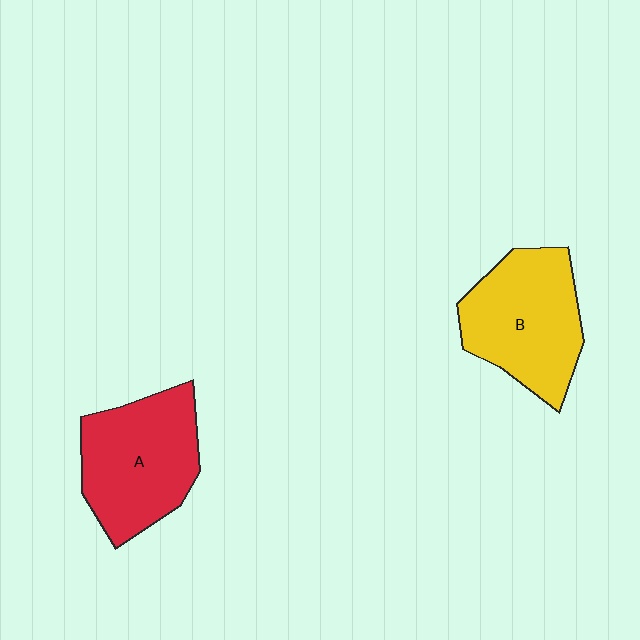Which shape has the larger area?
Shape A (red).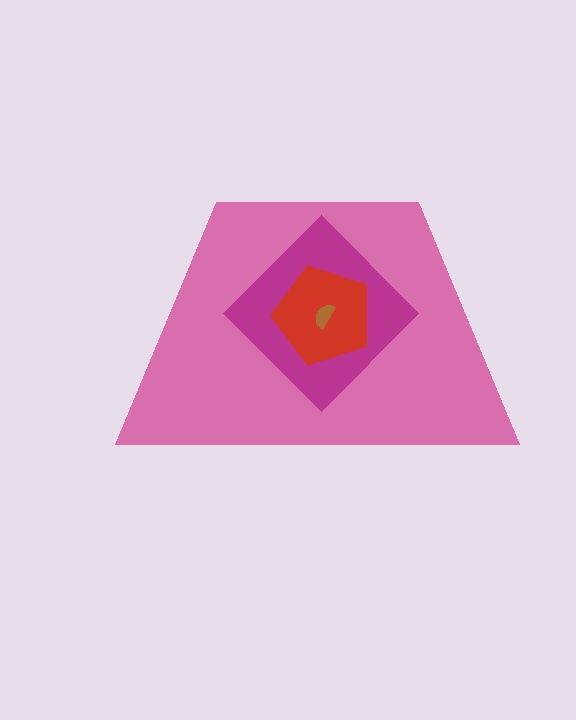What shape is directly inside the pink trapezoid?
The magenta diamond.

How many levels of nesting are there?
4.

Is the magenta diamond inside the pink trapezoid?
Yes.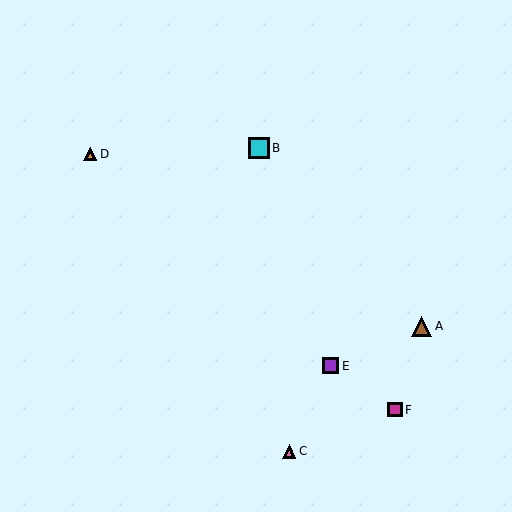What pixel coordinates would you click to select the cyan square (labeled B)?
Click at (259, 148) to select the cyan square B.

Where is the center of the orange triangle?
The center of the orange triangle is at (90, 154).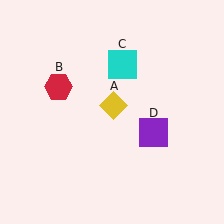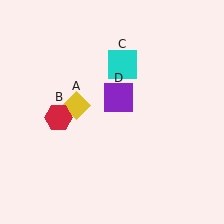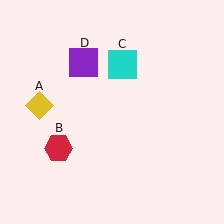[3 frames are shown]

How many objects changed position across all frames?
3 objects changed position: yellow diamond (object A), red hexagon (object B), purple square (object D).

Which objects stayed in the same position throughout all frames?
Cyan square (object C) remained stationary.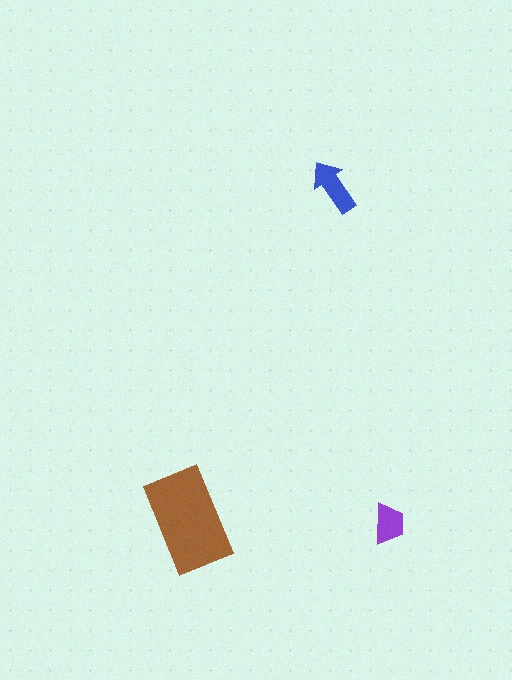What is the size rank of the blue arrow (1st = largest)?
2nd.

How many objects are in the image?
There are 3 objects in the image.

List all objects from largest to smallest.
The brown rectangle, the blue arrow, the purple trapezoid.